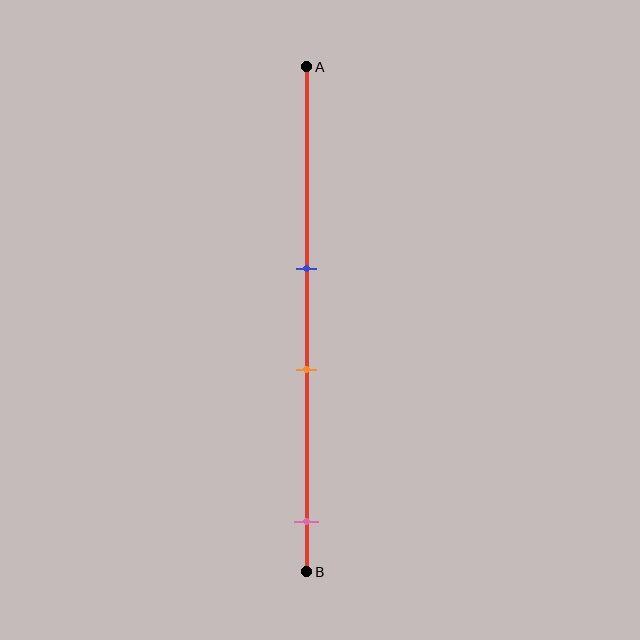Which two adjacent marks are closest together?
The blue and orange marks are the closest adjacent pair.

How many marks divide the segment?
There are 3 marks dividing the segment.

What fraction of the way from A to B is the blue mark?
The blue mark is approximately 40% (0.4) of the way from A to B.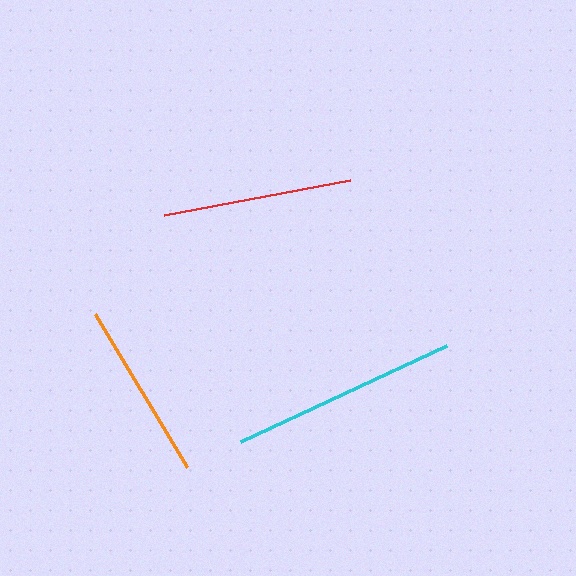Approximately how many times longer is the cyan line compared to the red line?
The cyan line is approximately 1.2 times the length of the red line.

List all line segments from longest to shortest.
From longest to shortest: cyan, red, orange.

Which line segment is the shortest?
The orange line is the shortest at approximately 178 pixels.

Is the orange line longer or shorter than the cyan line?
The cyan line is longer than the orange line.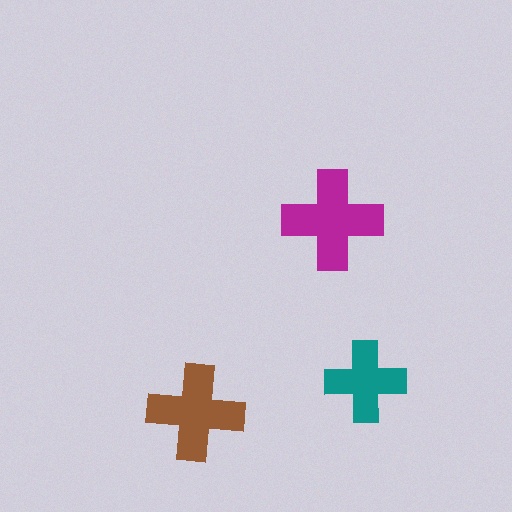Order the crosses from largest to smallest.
the magenta one, the brown one, the teal one.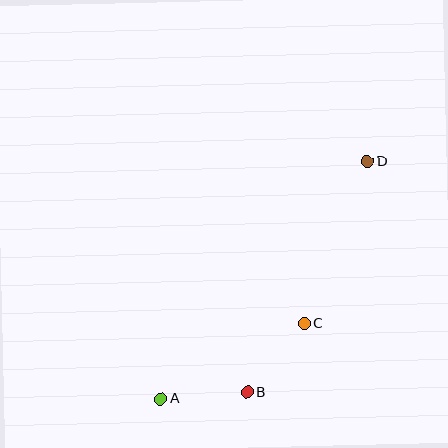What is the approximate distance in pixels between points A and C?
The distance between A and C is approximately 162 pixels.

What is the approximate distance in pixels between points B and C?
The distance between B and C is approximately 89 pixels.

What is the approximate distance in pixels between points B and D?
The distance between B and D is approximately 260 pixels.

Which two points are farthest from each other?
Points A and D are farthest from each other.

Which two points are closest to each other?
Points A and B are closest to each other.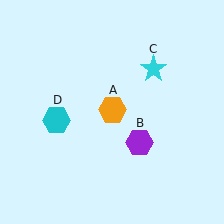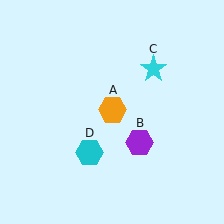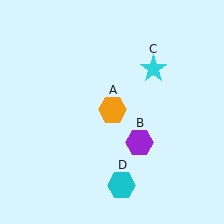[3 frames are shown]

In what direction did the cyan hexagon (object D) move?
The cyan hexagon (object D) moved down and to the right.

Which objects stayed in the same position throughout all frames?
Orange hexagon (object A) and purple hexagon (object B) and cyan star (object C) remained stationary.